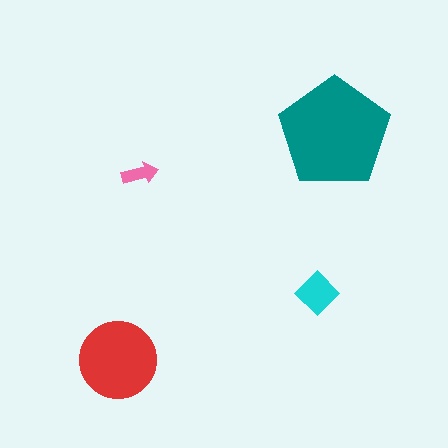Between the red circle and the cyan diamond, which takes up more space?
The red circle.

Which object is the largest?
The teal pentagon.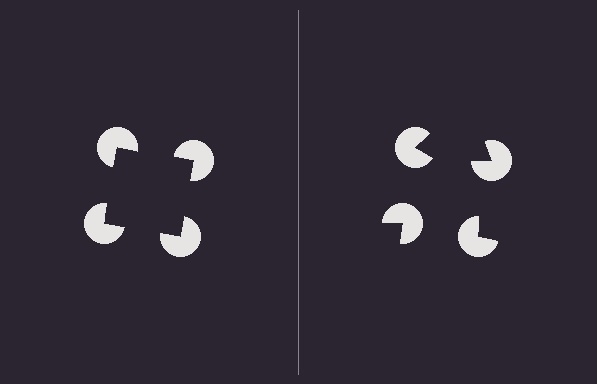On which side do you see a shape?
An illusory square appears on the left side. On the right side the wedge cuts are rotated, so no coherent shape forms.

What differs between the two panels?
The pac-man discs are positioned identically on both sides; only the wedge orientations differ. On the left they align to a square; on the right they are misaligned.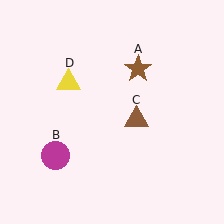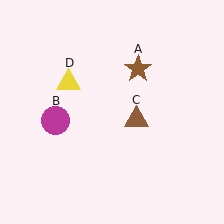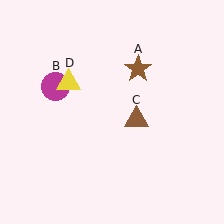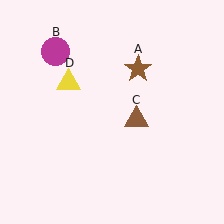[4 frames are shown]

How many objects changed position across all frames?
1 object changed position: magenta circle (object B).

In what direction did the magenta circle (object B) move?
The magenta circle (object B) moved up.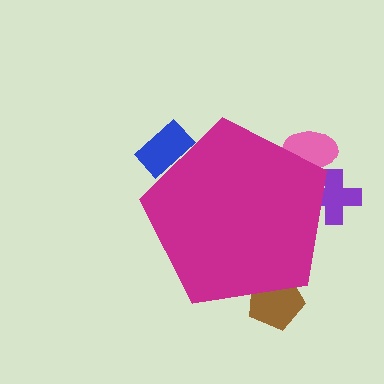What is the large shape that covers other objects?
A magenta pentagon.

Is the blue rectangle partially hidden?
Yes, the blue rectangle is partially hidden behind the magenta pentagon.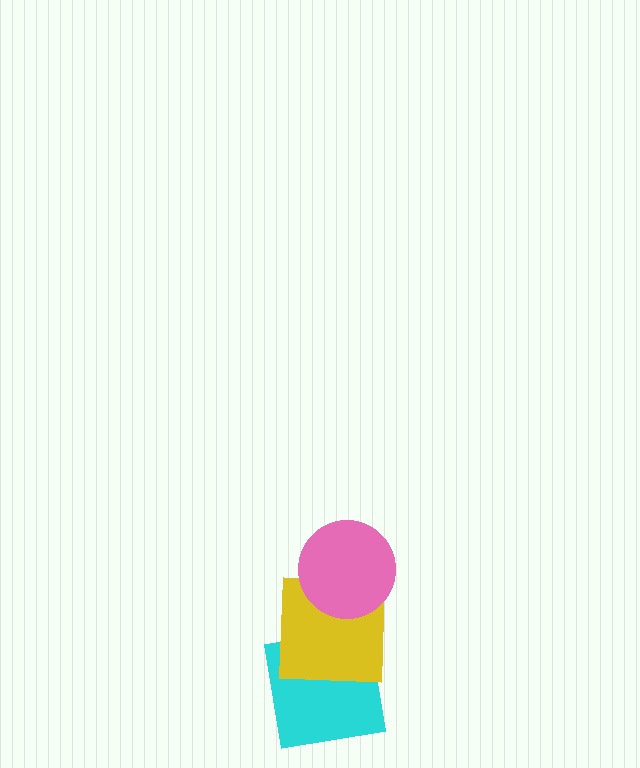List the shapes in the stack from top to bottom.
From top to bottom: the pink circle, the yellow square, the cyan square.